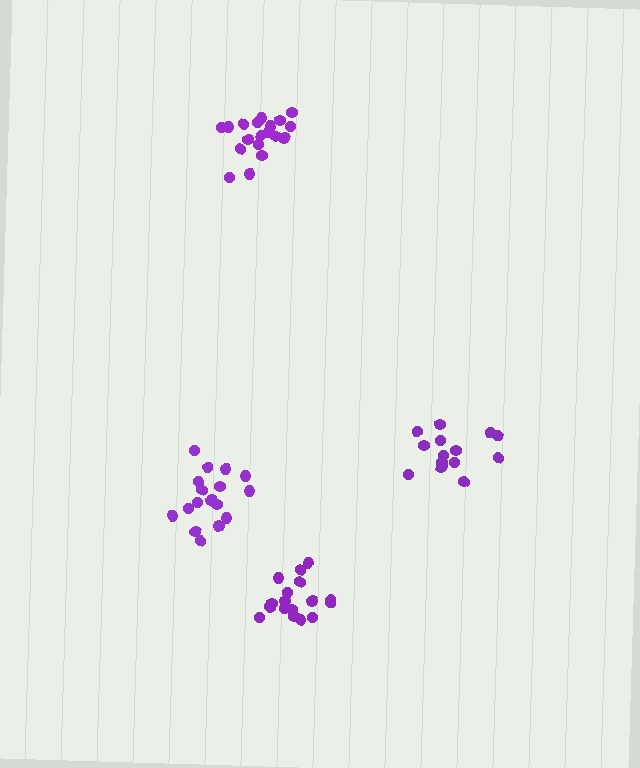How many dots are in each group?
Group 1: 14 dots, Group 2: 17 dots, Group 3: 19 dots, Group 4: 17 dots (67 total).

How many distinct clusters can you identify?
There are 4 distinct clusters.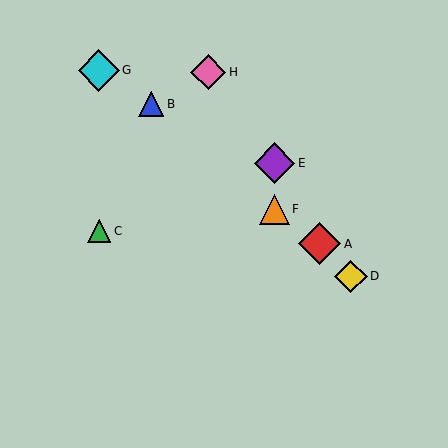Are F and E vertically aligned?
Yes, both are at x≈275.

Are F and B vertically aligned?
No, F is at x≈275 and B is at x≈151.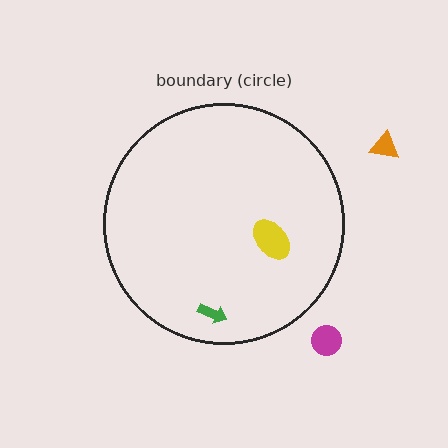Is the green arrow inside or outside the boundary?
Inside.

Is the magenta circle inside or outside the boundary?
Outside.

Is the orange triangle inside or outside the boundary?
Outside.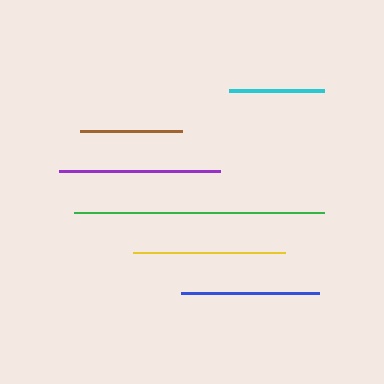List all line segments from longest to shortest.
From longest to shortest: green, purple, yellow, blue, brown, cyan.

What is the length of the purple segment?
The purple segment is approximately 160 pixels long.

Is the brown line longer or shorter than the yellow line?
The yellow line is longer than the brown line.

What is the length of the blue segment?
The blue segment is approximately 138 pixels long.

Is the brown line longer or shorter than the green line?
The green line is longer than the brown line.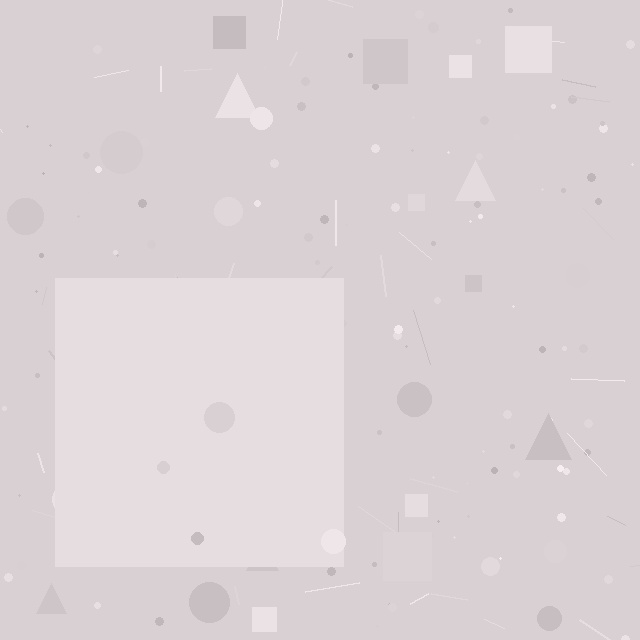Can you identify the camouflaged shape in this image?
The camouflaged shape is a square.